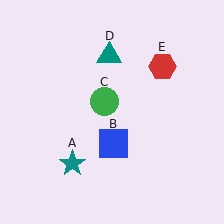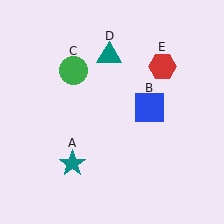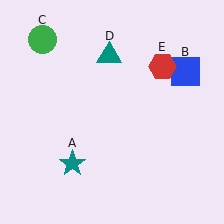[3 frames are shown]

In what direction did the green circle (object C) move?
The green circle (object C) moved up and to the left.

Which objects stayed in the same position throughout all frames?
Teal star (object A) and teal triangle (object D) and red hexagon (object E) remained stationary.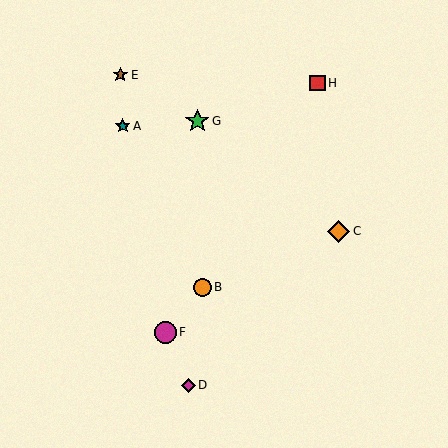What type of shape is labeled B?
Shape B is an orange circle.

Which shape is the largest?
The green star (labeled G) is the largest.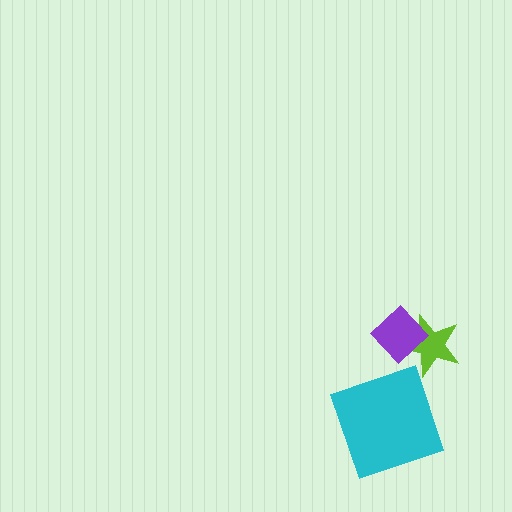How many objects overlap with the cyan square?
0 objects overlap with the cyan square.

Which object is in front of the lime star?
The purple diamond is in front of the lime star.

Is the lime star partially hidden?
Yes, it is partially covered by another shape.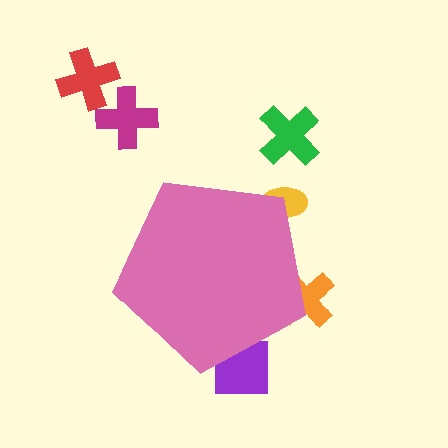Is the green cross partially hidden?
No, the green cross is fully visible.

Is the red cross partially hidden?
No, the red cross is fully visible.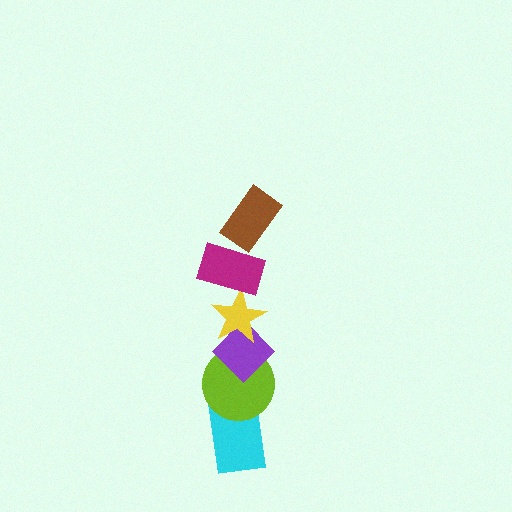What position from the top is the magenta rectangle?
The magenta rectangle is 2nd from the top.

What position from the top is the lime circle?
The lime circle is 5th from the top.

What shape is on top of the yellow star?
The magenta rectangle is on top of the yellow star.